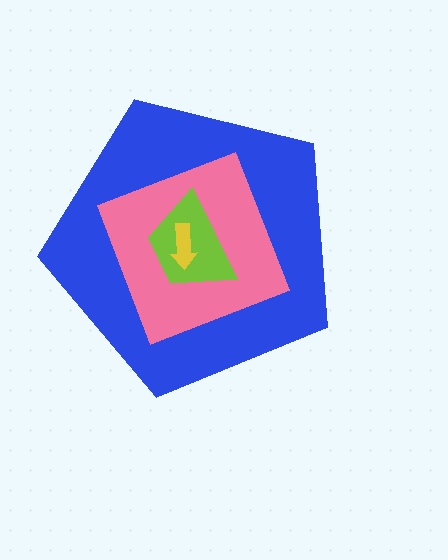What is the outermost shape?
The blue pentagon.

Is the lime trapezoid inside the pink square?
Yes.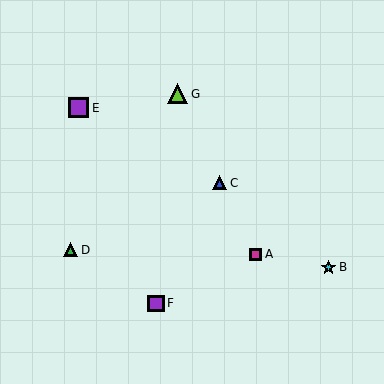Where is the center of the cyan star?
The center of the cyan star is at (329, 267).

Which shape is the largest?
The purple square (labeled E) is the largest.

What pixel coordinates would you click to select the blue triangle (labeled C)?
Click at (220, 183) to select the blue triangle C.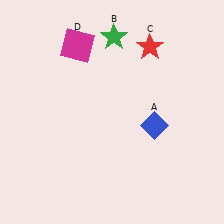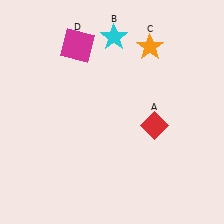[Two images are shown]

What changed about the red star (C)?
In Image 1, C is red. In Image 2, it changed to orange.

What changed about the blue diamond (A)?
In Image 1, A is blue. In Image 2, it changed to red.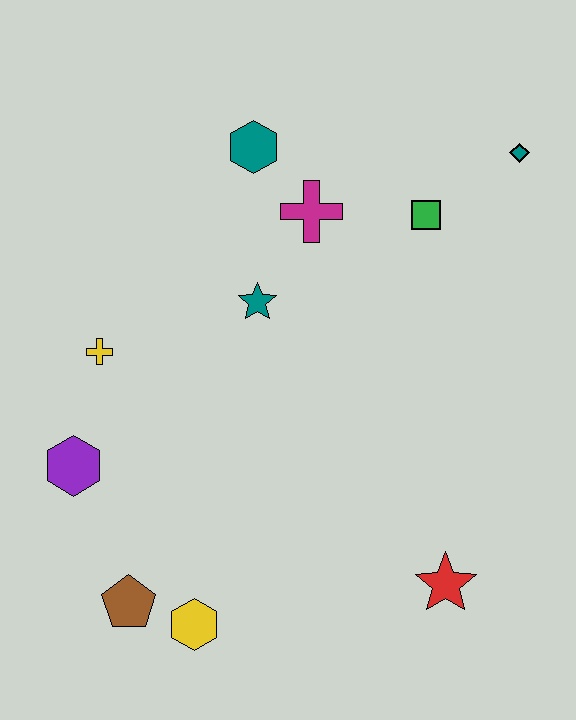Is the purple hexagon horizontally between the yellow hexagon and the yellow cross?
No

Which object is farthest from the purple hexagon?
The teal diamond is farthest from the purple hexagon.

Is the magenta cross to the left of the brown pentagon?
No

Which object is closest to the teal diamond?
The green square is closest to the teal diamond.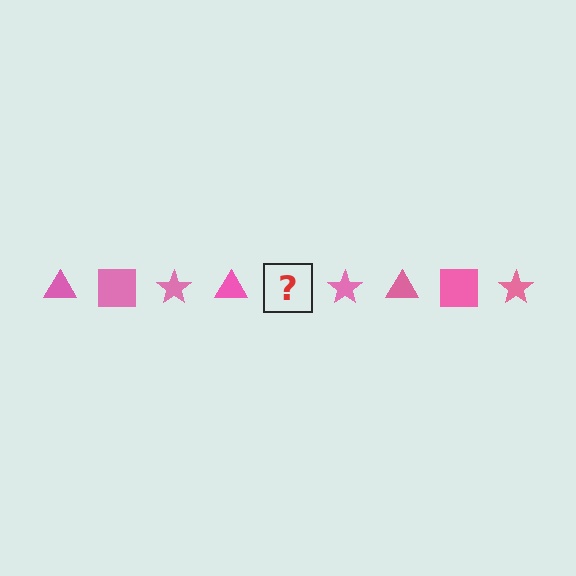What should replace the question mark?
The question mark should be replaced with a pink square.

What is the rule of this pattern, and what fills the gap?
The rule is that the pattern cycles through triangle, square, star shapes in pink. The gap should be filled with a pink square.